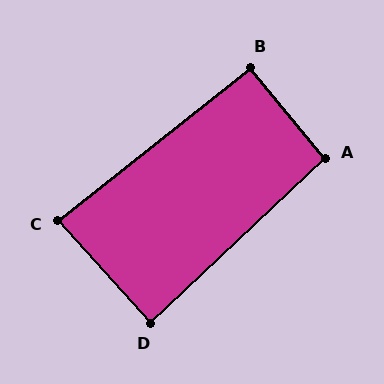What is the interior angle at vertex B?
Approximately 91 degrees (approximately right).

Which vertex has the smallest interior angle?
C, at approximately 86 degrees.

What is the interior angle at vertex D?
Approximately 89 degrees (approximately right).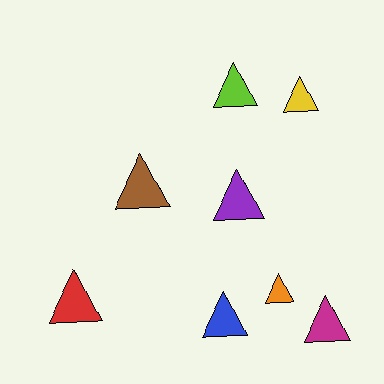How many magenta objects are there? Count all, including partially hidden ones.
There is 1 magenta object.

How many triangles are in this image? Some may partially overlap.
There are 8 triangles.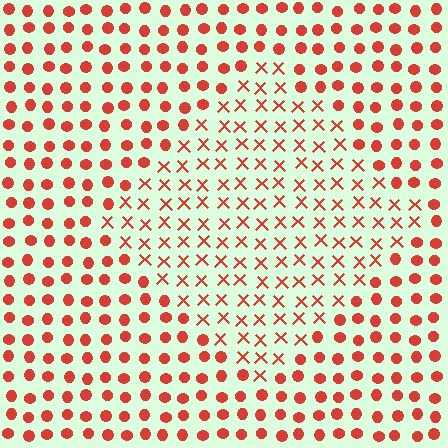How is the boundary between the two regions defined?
The boundary is defined by a change in element shape: X marks inside vs. circles outside. All elements share the same color and spacing.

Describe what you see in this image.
The image is filled with small red elements arranged in a uniform grid. A diamond-shaped region contains X marks, while the surrounding area contains circles. The boundary is defined purely by the change in element shape.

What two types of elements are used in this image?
The image uses X marks inside the diamond region and circles outside it.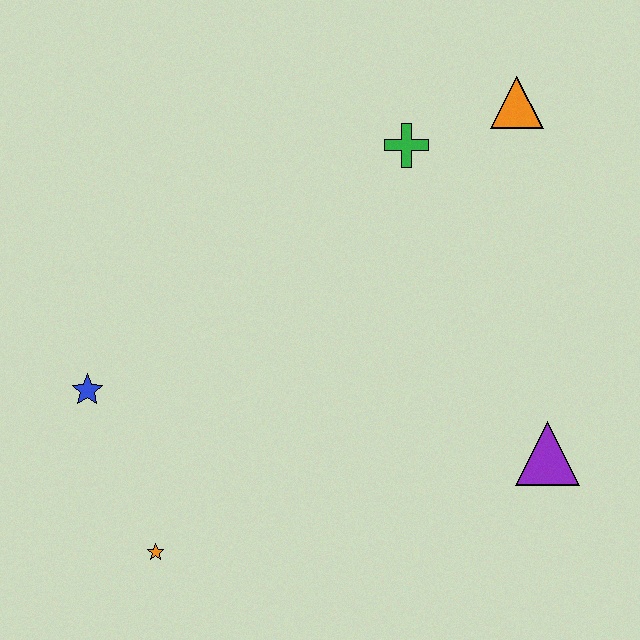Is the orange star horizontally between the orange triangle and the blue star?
Yes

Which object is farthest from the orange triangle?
The orange star is farthest from the orange triangle.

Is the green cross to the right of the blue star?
Yes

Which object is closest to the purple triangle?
The green cross is closest to the purple triangle.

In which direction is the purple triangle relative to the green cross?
The purple triangle is below the green cross.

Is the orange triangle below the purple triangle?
No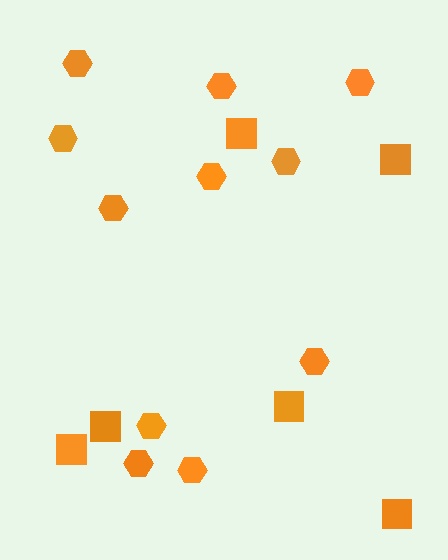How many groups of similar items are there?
There are 2 groups: one group of squares (6) and one group of hexagons (11).